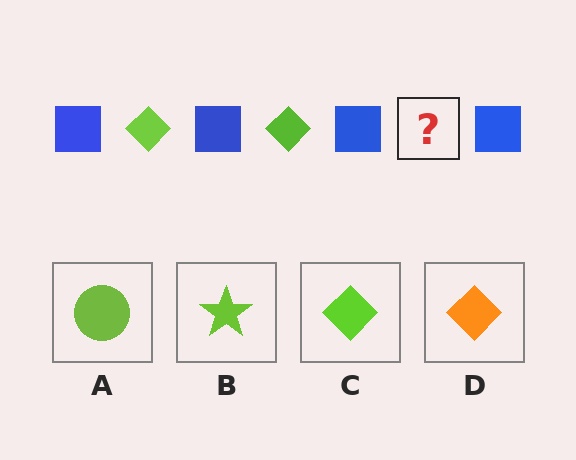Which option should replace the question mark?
Option C.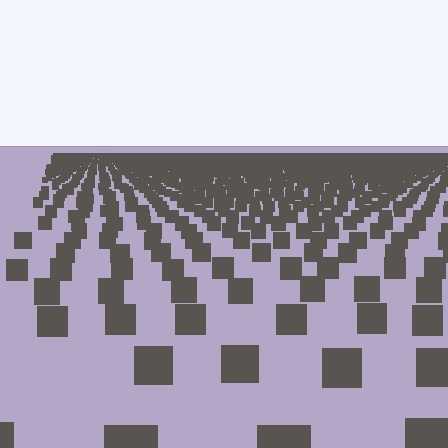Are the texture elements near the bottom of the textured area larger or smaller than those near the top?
Larger. Near the bottom, elements are closer to the viewer and appear at a bigger on-screen size.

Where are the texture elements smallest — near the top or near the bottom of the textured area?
Near the top.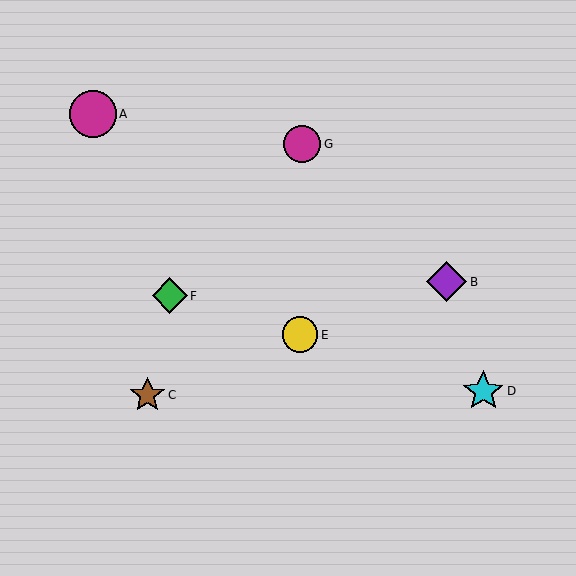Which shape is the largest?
The magenta circle (labeled A) is the largest.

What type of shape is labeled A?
Shape A is a magenta circle.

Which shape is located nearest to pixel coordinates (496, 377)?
The cyan star (labeled D) at (483, 391) is nearest to that location.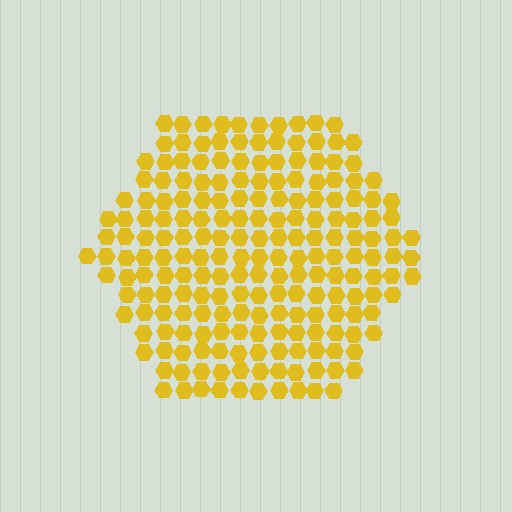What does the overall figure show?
The overall figure shows a hexagon.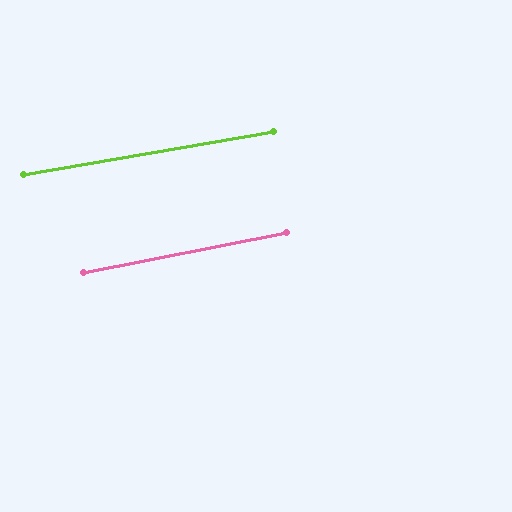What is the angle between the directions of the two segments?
Approximately 1 degree.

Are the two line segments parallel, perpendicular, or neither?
Parallel — their directions differ by only 1.3°.